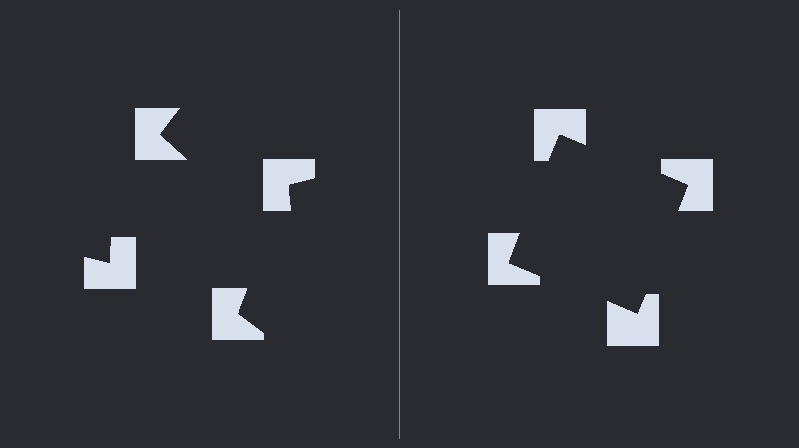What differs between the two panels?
The notched squares are positioned identically on both sides; only the wedge orientations differ. On the right they align to a square; on the left they are misaligned.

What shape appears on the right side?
An illusory square.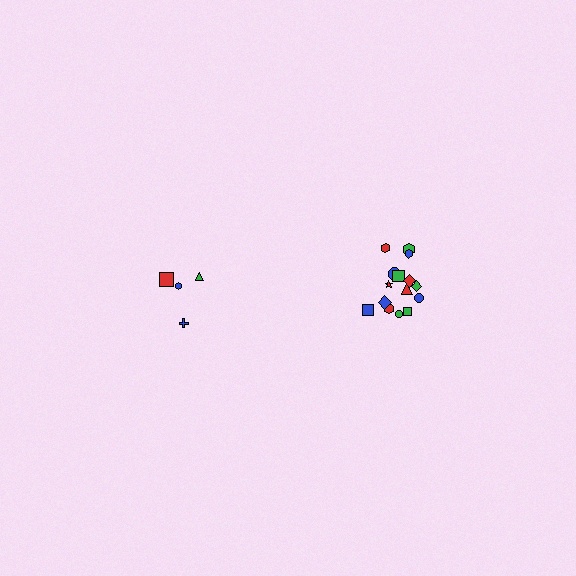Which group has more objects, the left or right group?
The right group.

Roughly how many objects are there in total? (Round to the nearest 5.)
Roughly 20 objects in total.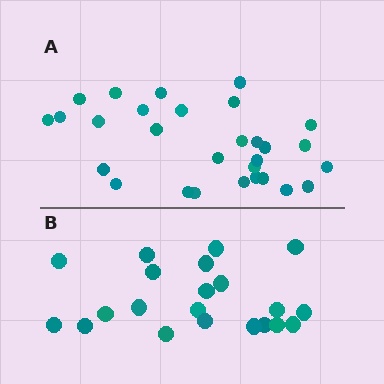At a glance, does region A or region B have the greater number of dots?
Region A (the top region) has more dots.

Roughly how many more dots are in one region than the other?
Region A has roughly 8 or so more dots than region B.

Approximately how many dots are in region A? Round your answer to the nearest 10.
About 30 dots. (The exact count is 29, which rounds to 30.)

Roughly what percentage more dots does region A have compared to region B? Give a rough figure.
About 40% more.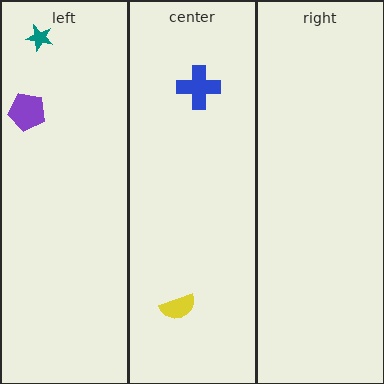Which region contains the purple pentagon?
The left region.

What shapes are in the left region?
The teal star, the purple pentagon.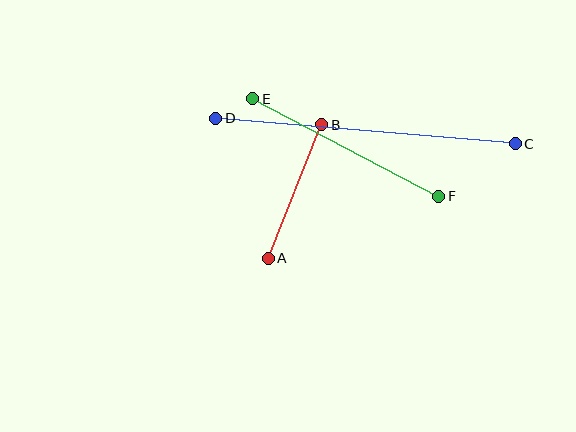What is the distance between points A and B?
The distance is approximately 143 pixels.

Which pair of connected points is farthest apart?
Points C and D are farthest apart.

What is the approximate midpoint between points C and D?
The midpoint is at approximately (365, 131) pixels.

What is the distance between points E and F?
The distance is approximately 210 pixels.